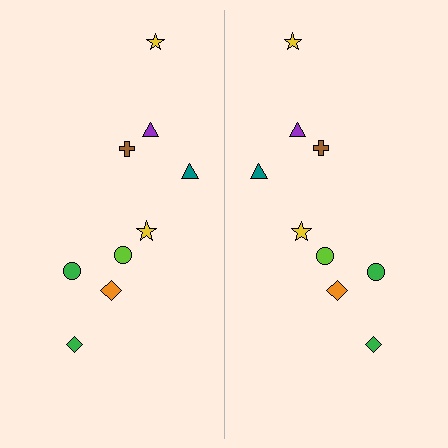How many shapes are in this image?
There are 18 shapes in this image.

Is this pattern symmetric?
Yes, this pattern has bilateral (reflection) symmetry.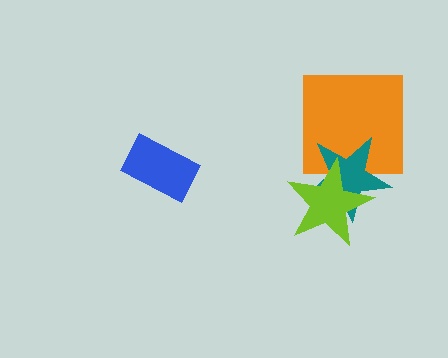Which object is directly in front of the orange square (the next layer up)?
The teal star is directly in front of the orange square.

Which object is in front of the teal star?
The lime star is in front of the teal star.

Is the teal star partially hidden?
Yes, it is partially covered by another shape.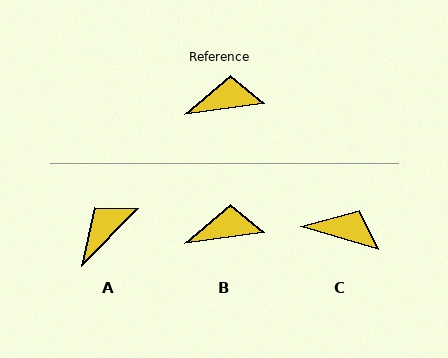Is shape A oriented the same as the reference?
No, it is off by about 38 degrees.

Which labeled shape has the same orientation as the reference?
B.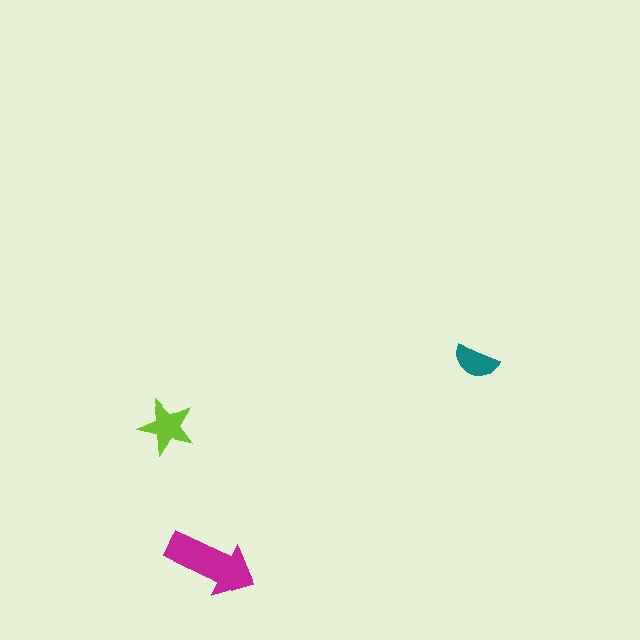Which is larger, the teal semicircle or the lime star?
The lime star.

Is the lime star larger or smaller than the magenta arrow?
Smaller.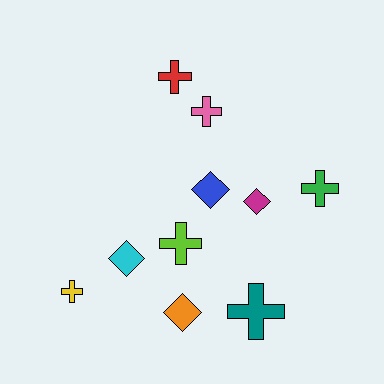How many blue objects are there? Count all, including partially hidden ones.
There is 1 blue object.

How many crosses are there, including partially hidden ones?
There are 6 crosses.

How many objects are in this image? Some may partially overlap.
There are 10 objects.